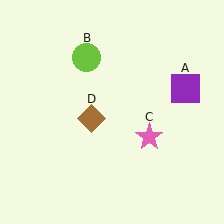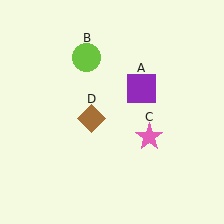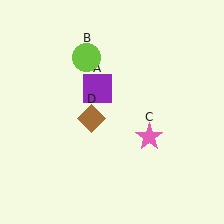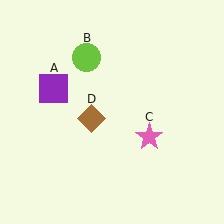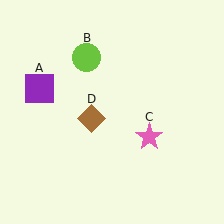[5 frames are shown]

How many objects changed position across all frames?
1 object changed position: purple square (object A).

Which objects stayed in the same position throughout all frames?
Lime circle (object B) and pink star (object C) and brown diamond (object D) remained stationary.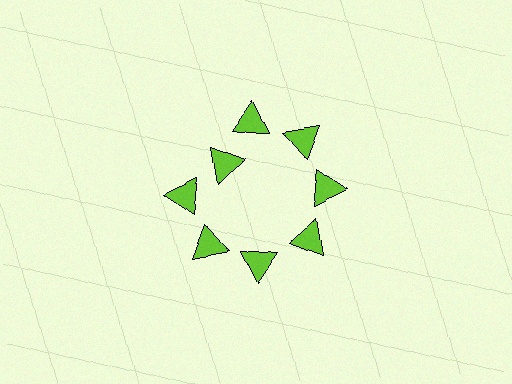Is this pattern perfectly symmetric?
No. The 8 lime triangles are arranged in a ring, but one element near the 10 o'clock position is pulled inward toward the center, breaking the 8-fold rotational symmetry.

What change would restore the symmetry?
The symmetry would be restored by moving it outward, back onto the ring so that all 8 triangles sit at equal angles and equal distance from the center.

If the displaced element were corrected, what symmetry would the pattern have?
It would have 8-fold rotational symmetry — the pattern would map onto itself every 45 degrees.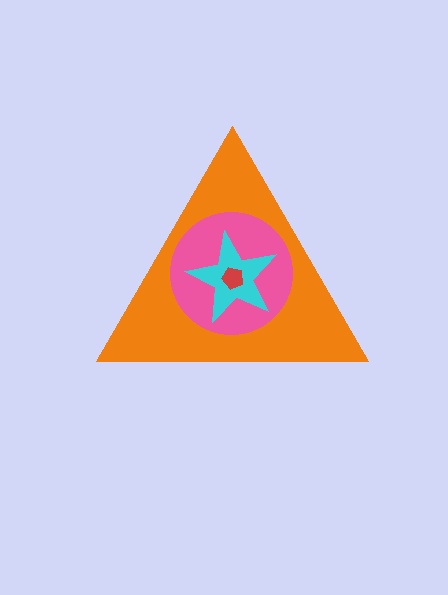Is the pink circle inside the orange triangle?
Yes.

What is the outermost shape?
The orange triangle.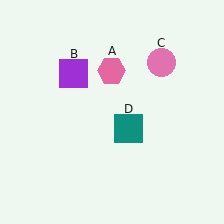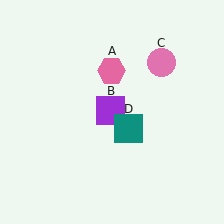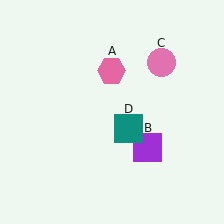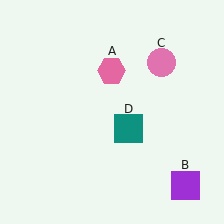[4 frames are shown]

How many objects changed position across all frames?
1 object changed position: purple square (object B).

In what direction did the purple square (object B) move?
The purple square (object B) moved down and to the right.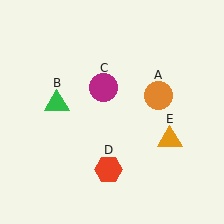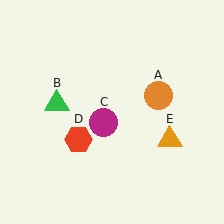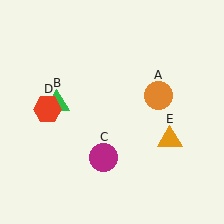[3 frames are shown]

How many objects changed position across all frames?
2 objects changed position: magenta circle (object C), red hexagon (object D).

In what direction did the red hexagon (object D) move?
The red hexagon (object D) moved up and to the left.